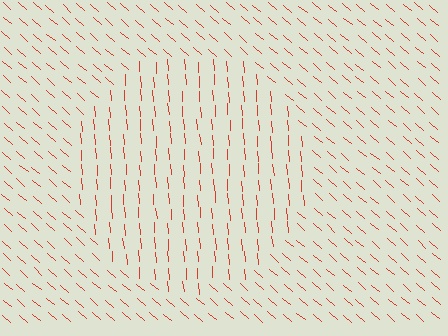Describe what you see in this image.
The image is filled with small red line segments. A circle region in the image has lines oriented differently from the surrounding lines, creating a visible texture boundary.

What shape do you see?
I see a circle.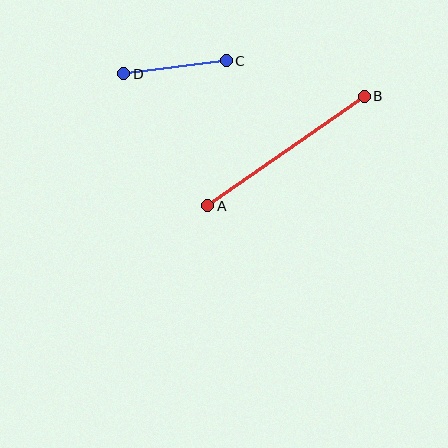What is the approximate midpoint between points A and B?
The midpoint is at approximately (286, 151) pixels.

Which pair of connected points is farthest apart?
Points A and B are farthest apart.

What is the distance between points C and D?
The distance is approximately 104 pixels.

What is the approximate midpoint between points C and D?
The midpoint is at approximately (175, 67) pixels.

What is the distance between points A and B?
The distance is approximately 191 pixels.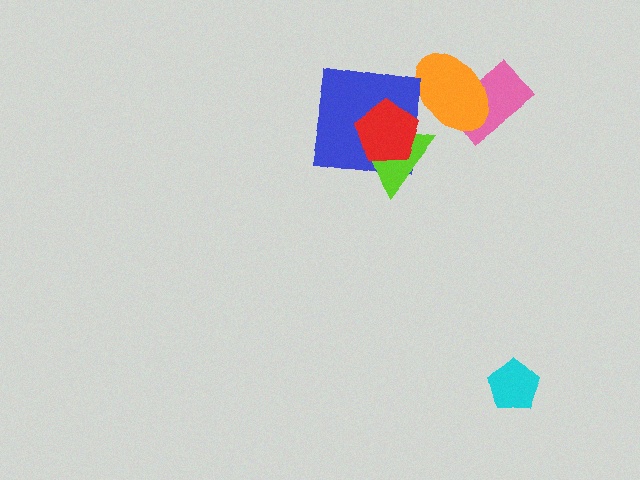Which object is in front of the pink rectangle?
The orange ellipse is in front of the pink rectangle.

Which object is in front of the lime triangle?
The red pentagon is in front of the lime triangle.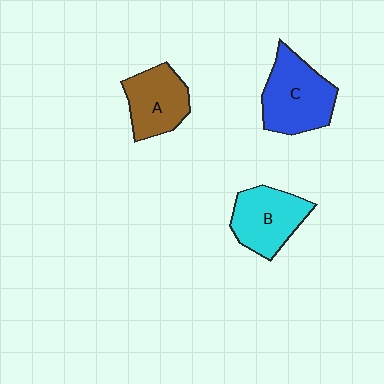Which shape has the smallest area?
Shape A (brown).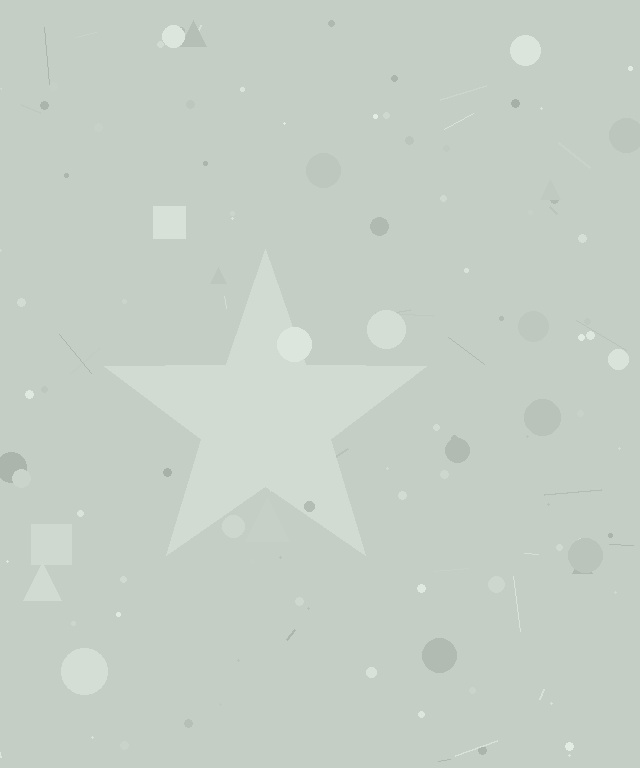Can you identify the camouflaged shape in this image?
The camouflaged shape is a star.